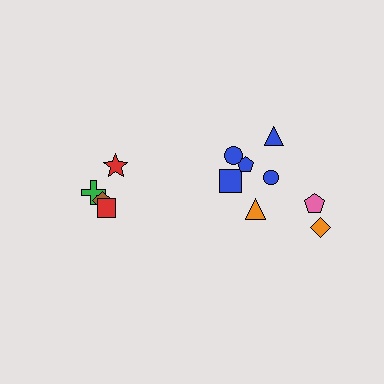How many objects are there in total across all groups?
There are 12 objects.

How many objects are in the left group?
There are 4 objects.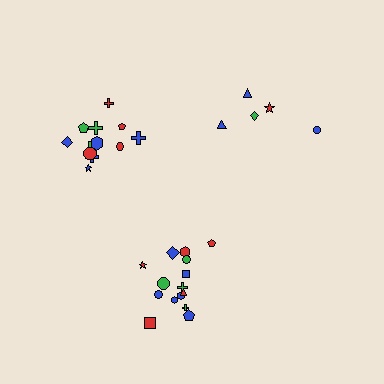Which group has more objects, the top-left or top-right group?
The top-left group.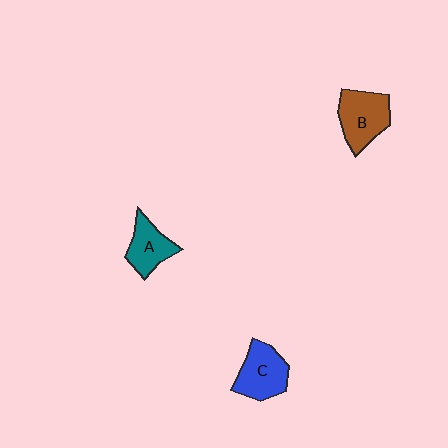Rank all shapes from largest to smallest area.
From largest to smallest: B (brown), C (blue), A (teal).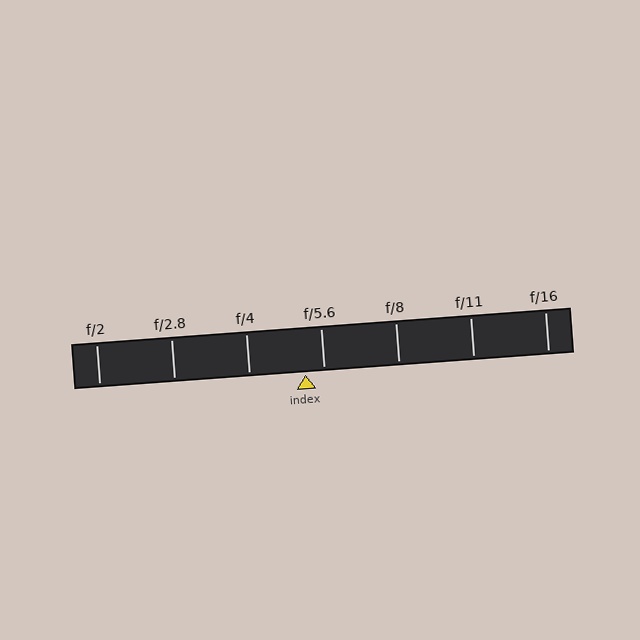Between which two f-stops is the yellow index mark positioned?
The index mark is between f/4 and f/5.6.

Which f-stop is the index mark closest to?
The index mark is closest to f/5.6.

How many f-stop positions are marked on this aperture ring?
There are 7 f-stop positions marked.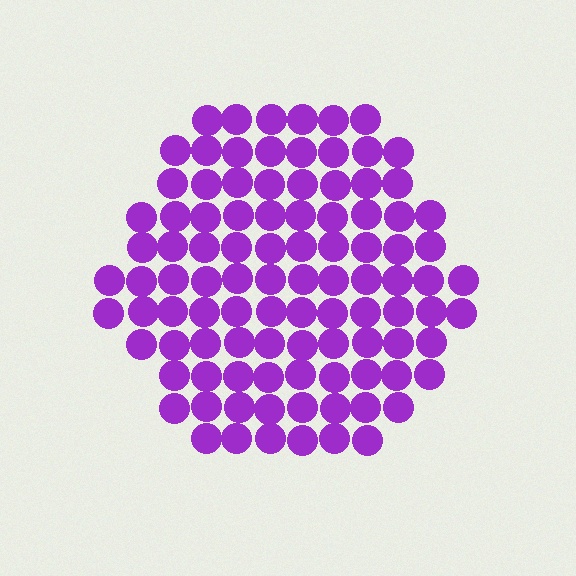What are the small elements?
The small elements are circles.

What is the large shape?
The large shape is a hexagon.